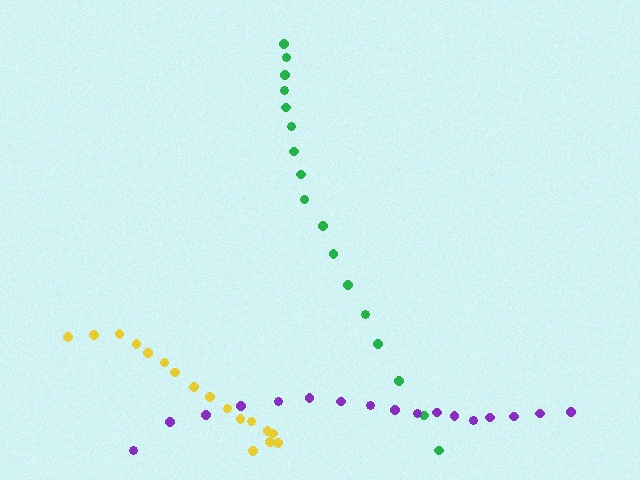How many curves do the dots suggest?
There are 3 distinct paths.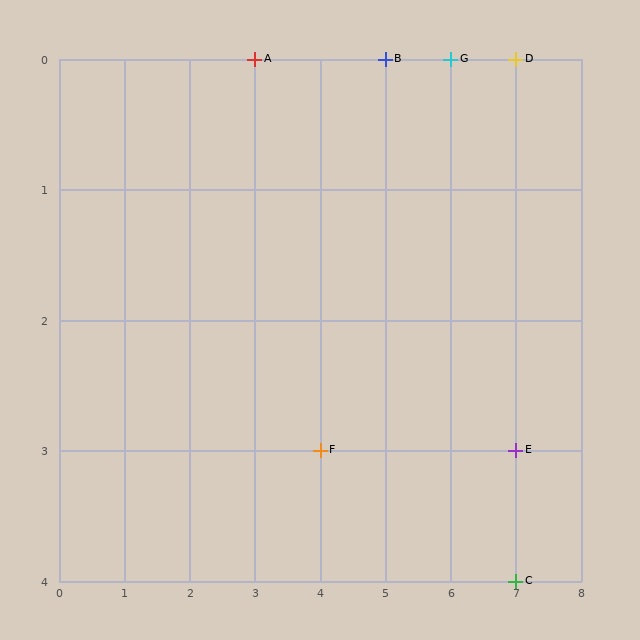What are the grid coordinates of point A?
Point A is at grid coordinates (3, 0).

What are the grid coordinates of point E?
Point E is at grid coordinates (7, 3).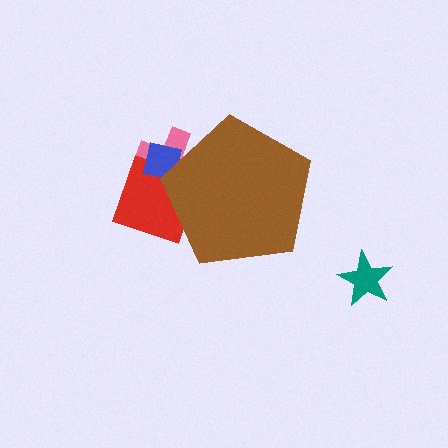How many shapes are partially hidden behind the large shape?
3 shapes are partially hidden.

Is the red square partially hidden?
Yes, the red square is partially hidden behind the brown pentagon.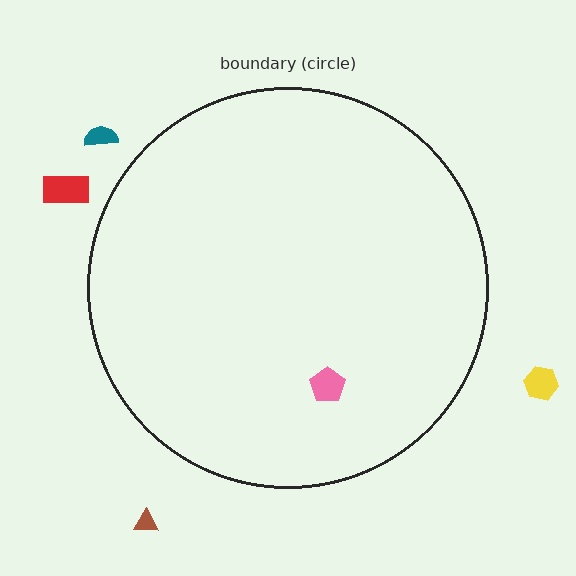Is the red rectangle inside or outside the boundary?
Outside.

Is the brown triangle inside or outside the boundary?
Outside.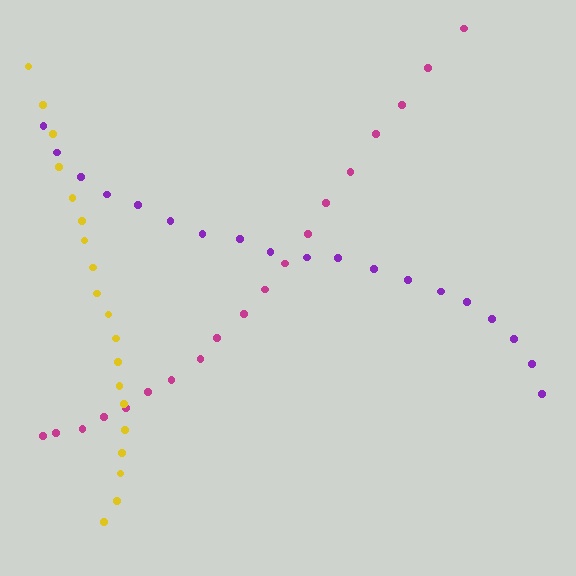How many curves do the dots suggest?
There are 3 distinct paths.